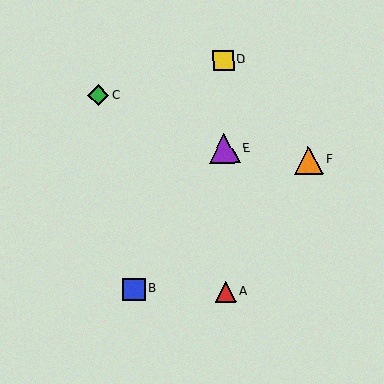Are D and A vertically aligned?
Yes, both are at x≈223.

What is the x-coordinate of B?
Object B is at x≈134.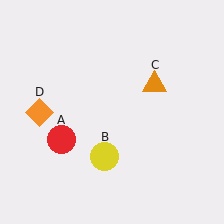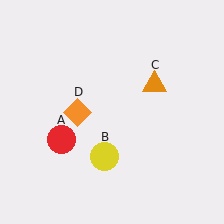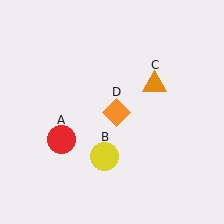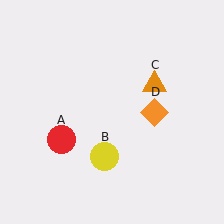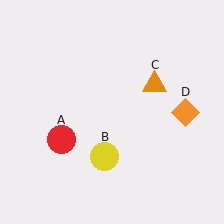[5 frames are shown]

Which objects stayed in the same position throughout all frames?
Red circle (object A) and yellow circle (object B) and orange triangle (object C) remained stationary.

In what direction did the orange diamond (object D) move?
The orange diamond (object D) moved right.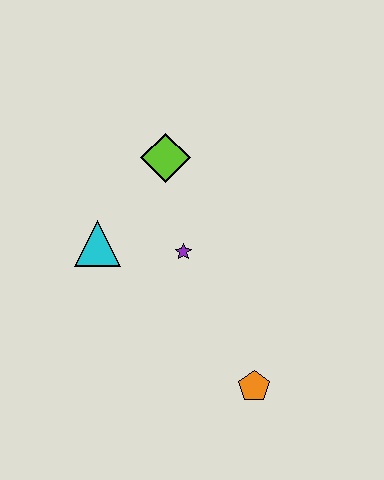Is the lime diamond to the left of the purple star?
Yes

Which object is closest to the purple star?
The cyan triangle is closest to the purple star.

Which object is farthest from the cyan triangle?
The orange pentagon is farthest from the cyan triangle.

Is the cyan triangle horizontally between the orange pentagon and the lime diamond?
No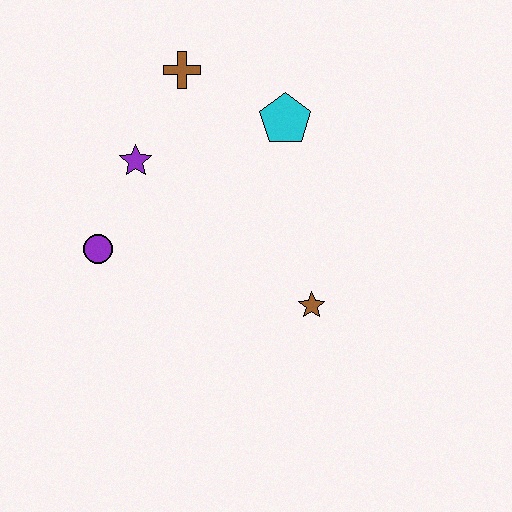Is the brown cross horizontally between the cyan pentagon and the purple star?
Yes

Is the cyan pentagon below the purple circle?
No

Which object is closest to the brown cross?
The purple star is closest to the brown cross.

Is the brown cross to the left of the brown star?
Yes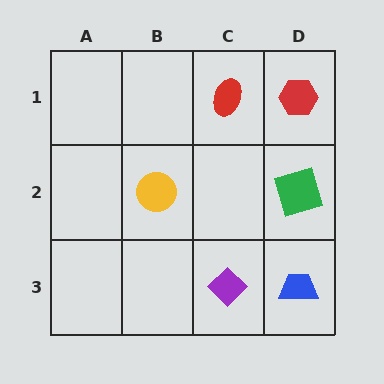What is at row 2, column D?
A green square.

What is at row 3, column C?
A purple diamond.